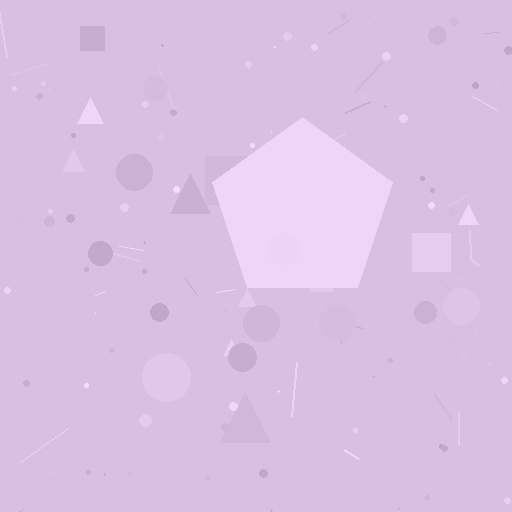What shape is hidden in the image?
A pentagon is hidden in the image.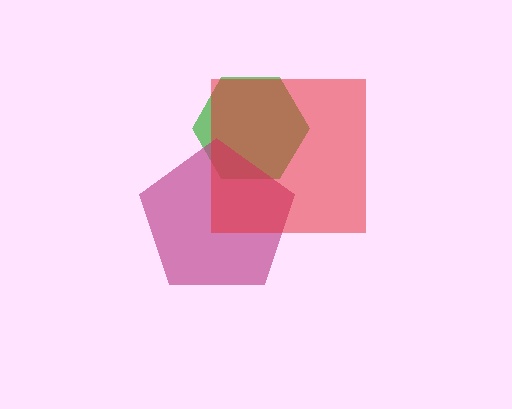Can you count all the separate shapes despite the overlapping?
Yes, there are 3 separate shapes.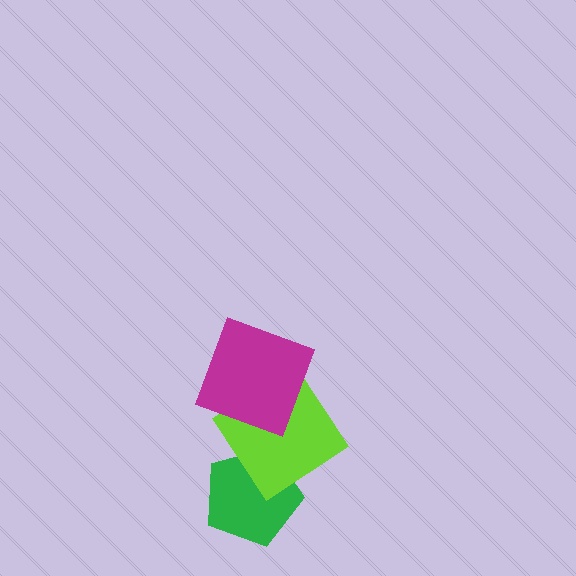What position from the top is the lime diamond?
The lime diamond is 2nd from the top.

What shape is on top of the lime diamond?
The magenta square is on top of the lime diamond.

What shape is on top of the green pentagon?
The lime diamond is on top of the green pentagon.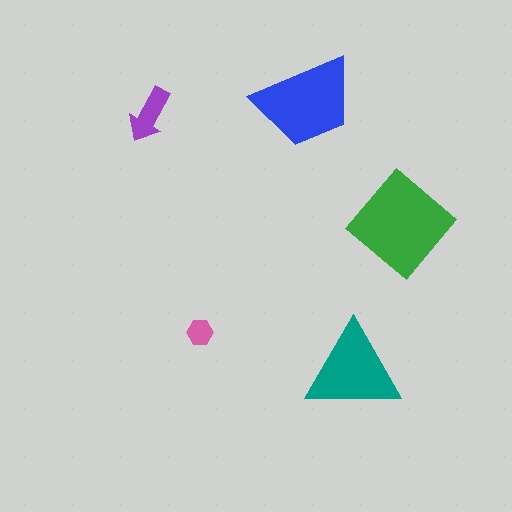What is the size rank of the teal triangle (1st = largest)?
3rd.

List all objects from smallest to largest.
The pink hexagon, the purple arrow, the teal triangle, the blue trapezoid, the green diamond.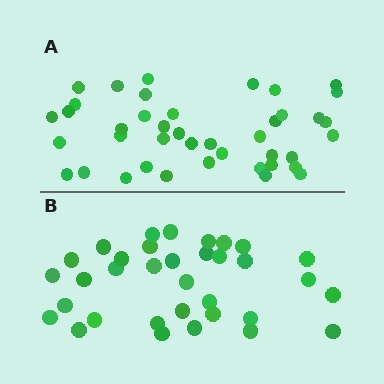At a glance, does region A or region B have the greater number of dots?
Region A (the top region) has more dots.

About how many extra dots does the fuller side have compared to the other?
Region A has roughly 8 or so more dots than region B.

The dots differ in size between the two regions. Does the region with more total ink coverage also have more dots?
No. Region B has more total ink coverage because its dots are larger, but region A actually contains more individual dots. Total area can be misleading — the number of items is what matters here.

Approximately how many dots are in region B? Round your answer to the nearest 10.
About 30 dots. (The exact count is 34, which rounds to 30.)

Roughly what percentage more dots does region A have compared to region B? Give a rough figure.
About 20% more.